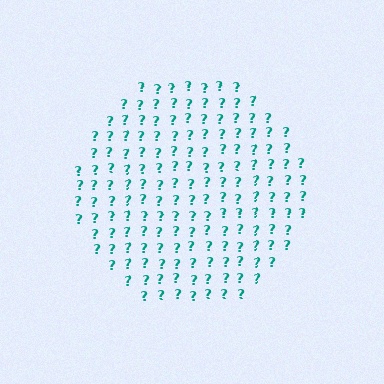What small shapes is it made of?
It is made of small question marks.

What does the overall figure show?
The overall figure shows a circle.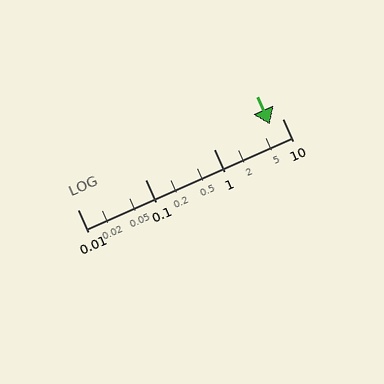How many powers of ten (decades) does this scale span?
The scale spans 3 decades, from 0.01 to 10.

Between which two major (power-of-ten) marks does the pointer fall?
The pointer is between 1 and 10.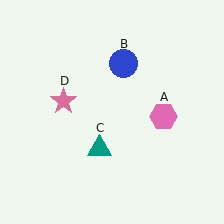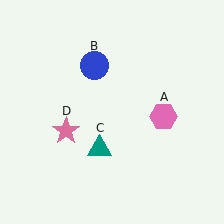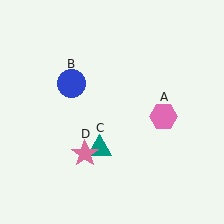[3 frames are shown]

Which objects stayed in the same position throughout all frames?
Pink hexagon (object A) and teal triangle (object C) remained stationary.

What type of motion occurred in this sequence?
The blue circle (object B), pink star (object D) rotated counterclockwise around the center of the scene.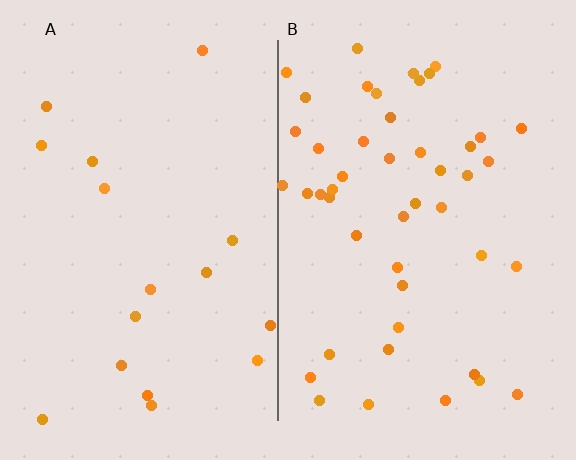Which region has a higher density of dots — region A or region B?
B (the right).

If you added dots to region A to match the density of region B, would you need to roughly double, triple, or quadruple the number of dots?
Approximately triple.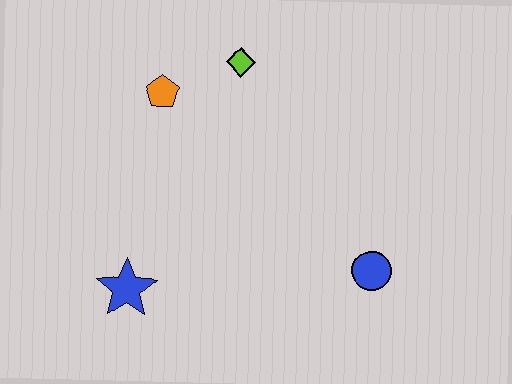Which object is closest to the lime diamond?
The orange pentagon is closest to the lime diamond.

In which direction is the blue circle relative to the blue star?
The blue circle is to the right of the blue star.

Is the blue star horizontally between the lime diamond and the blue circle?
No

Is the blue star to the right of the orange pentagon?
No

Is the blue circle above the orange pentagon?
No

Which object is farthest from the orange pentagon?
The blue circle is farthest from the orange pentagon.